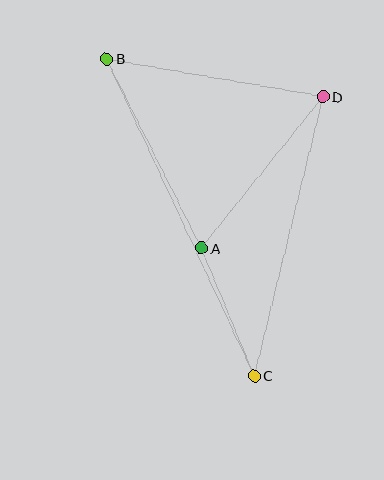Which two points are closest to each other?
Points A and C are closest to each other.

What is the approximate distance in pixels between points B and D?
The distance between B and D is approximately 219 pixels.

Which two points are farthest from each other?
Points B and C are farthest from each other.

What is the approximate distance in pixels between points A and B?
The distance between A and B is approximately 212 pixels.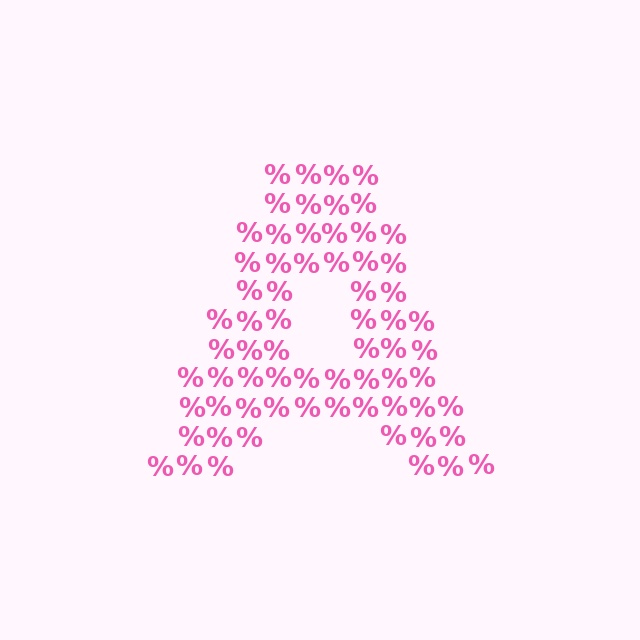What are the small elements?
The small elements are percent signs.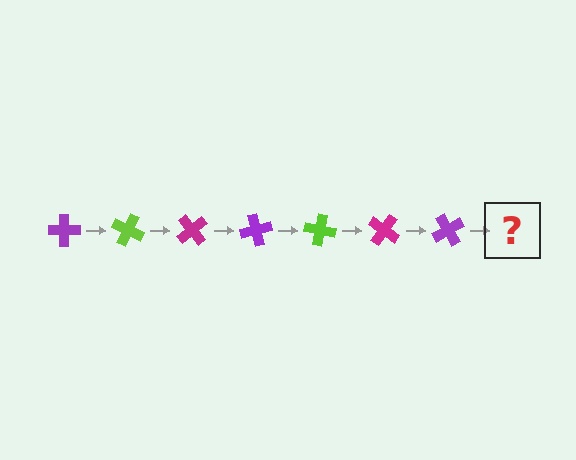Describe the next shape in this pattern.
It should be a lime cross, rotated 175 degrees from the start.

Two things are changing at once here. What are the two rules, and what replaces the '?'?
The two rules are that it rotates 25 degrees each step and the color cycles through purple, lime, and magenta. The '?' should be a lime cross, rotated 175 degrees from the start.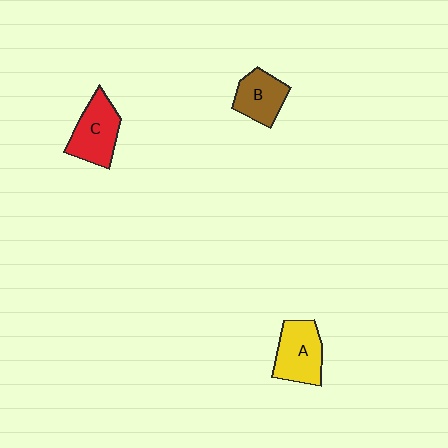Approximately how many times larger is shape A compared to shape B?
Approximately 1.2 times.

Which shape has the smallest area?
Shape B (brown).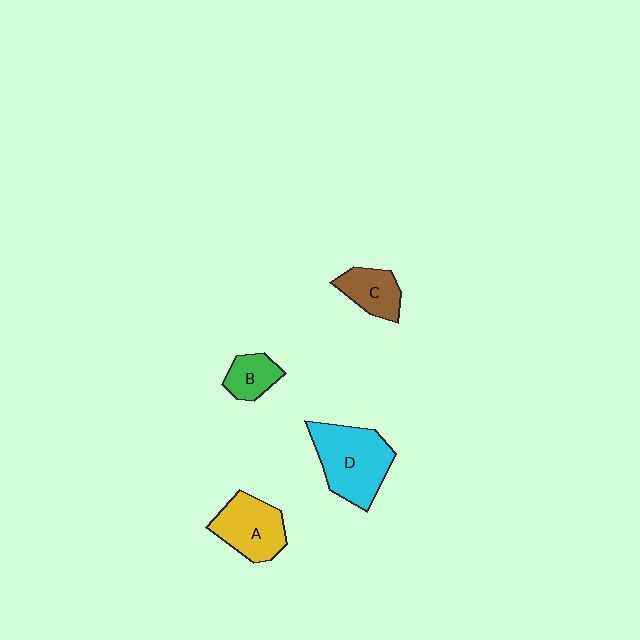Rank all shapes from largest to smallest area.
From largest to smallest: D (cyan), A (yellow), C (brown), B (green).